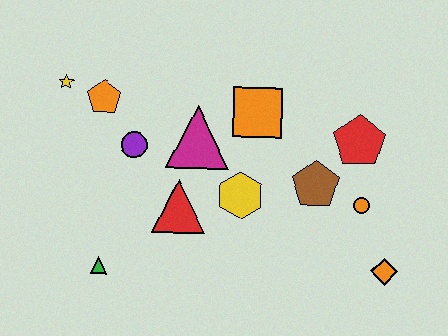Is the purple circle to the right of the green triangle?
Yes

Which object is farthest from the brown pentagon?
The yellow star is farthest from the brown pentagon.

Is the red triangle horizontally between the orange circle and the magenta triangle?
No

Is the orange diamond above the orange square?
No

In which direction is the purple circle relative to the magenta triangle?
The purple circle is to the left of the magenta triangle.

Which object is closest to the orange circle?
The brown pentagon is closest to the orange circle.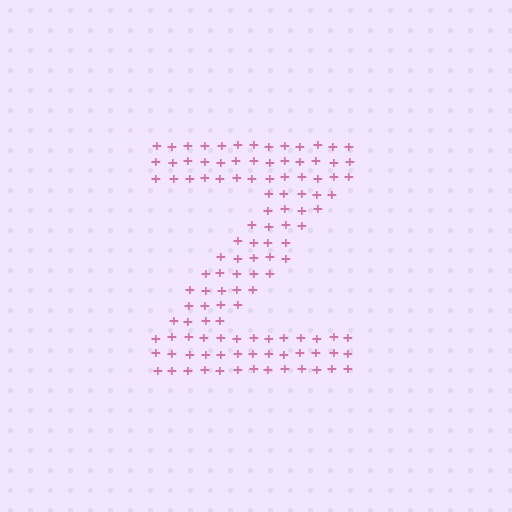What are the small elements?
The small elements are plus signs.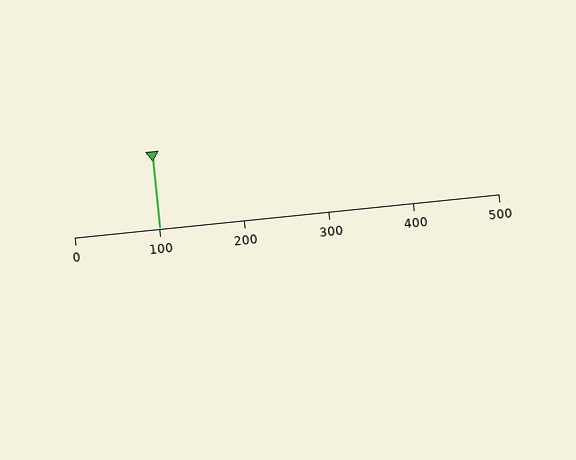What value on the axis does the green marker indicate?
The marker indicates approximately 100.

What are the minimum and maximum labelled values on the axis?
The axis runs from 0 to 500.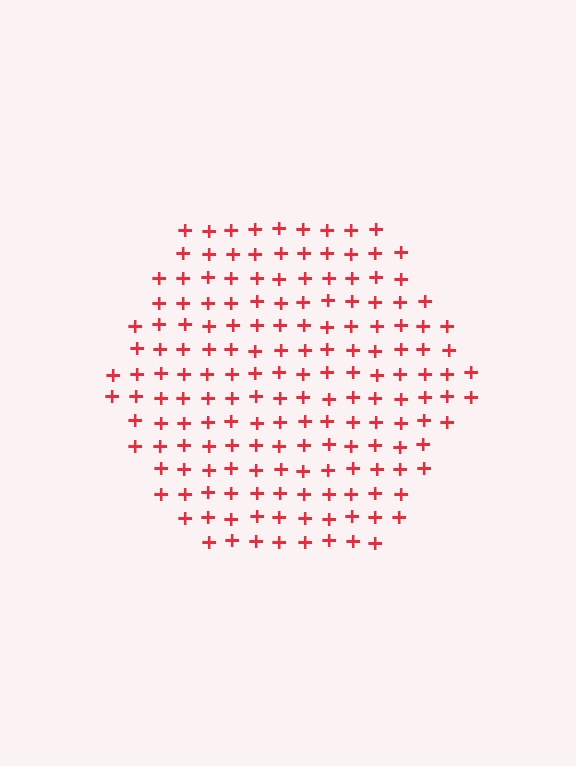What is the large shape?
The large shape is a hexagon.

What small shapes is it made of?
It is made of small plus signs.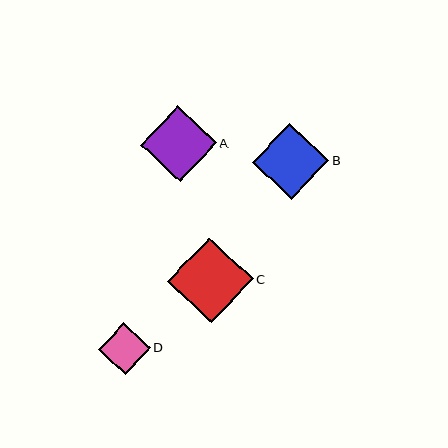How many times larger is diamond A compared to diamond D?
Diamond A is approximately 1.5 times the size of diamond D.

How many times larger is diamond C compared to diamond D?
Diamond C is approximately 1.7 times the size of diamond D.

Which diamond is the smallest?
Diamond D is the smallest with a size of approximately 52 pixels.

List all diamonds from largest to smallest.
From largest to smallest: C, A, B, D.